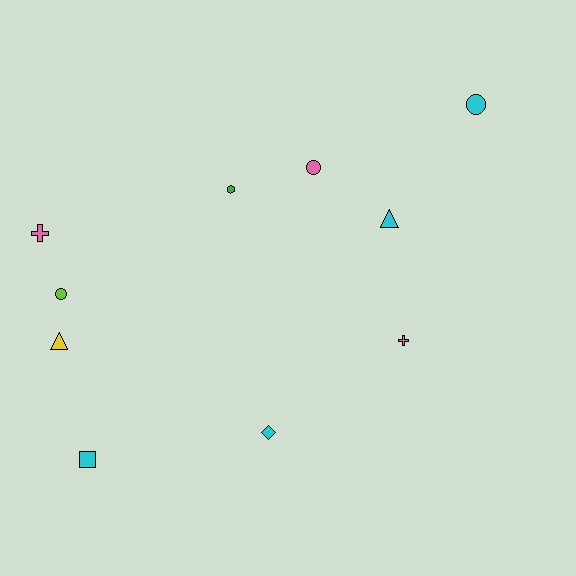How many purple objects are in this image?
There are no purple objects.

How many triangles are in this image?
There are 2 triangles.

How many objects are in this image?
There are 10 objects.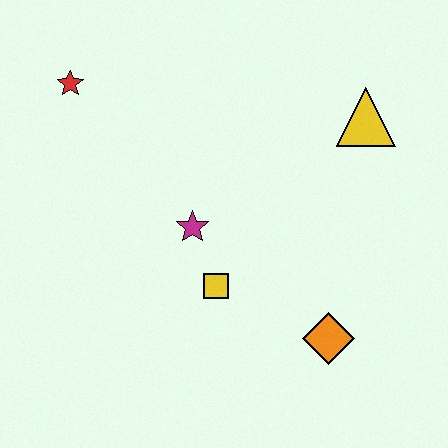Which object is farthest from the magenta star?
The yellow triangle is farthest from the magenta star.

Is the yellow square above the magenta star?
No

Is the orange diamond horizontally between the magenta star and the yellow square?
No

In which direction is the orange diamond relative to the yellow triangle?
The orange diamond is below the yellow triangle.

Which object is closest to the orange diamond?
The yellow square is closest to the orange diamond.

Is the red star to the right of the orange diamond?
No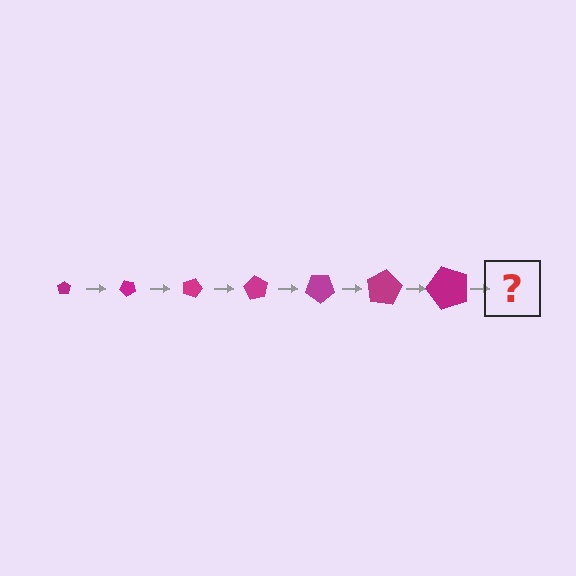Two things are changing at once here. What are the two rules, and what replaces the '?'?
The two rules are that the pentagon grows larger each step and it rotates 45 degrees each step. The '?' should be a pentagon, larger than the previous one and rotated 315 degrees from the start.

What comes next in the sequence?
The next element should be a pentagon, larger than the previous one and rotated 315 degrees from the start.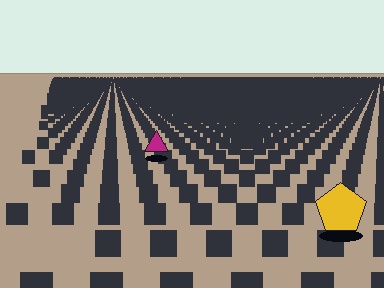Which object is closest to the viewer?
The yellow pentagon is closest. The texture marks near it are larger and more spread out.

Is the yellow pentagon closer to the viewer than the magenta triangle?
Yes. The yellow pentagon is closer — you can tell from the texture gradient: the ground texture is coarser near it.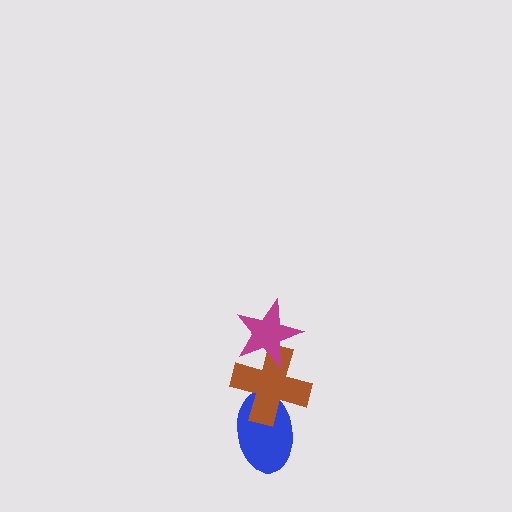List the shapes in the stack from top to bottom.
From top to bottom: the magenta star, the brown cross, the blue ellipse.